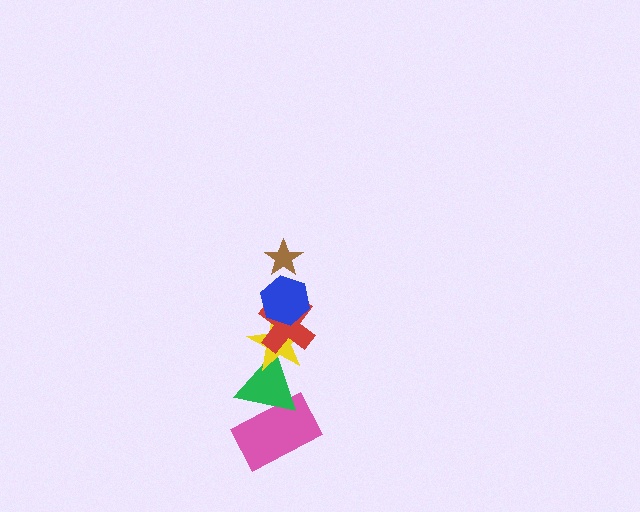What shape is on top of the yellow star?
The red cross is on top of the yellow star.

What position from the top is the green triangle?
The green triangle is 5th from the top.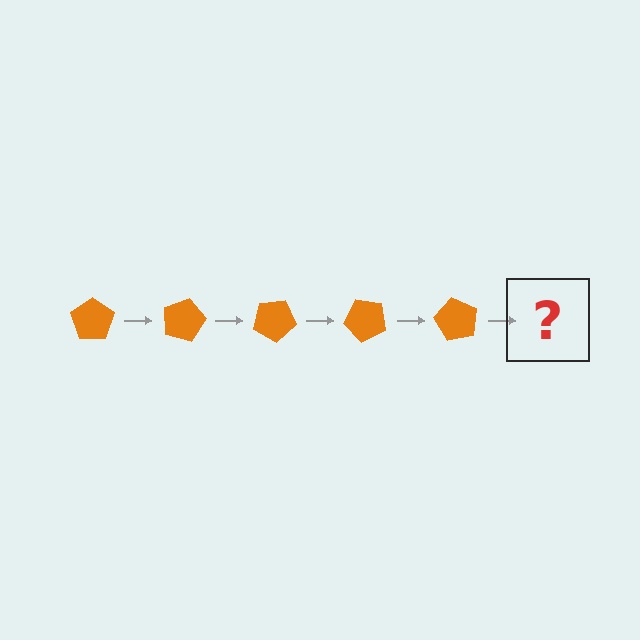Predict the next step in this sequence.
The next step is an orange pentagon rotated 75 degrees.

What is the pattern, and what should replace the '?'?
The pattern is that the pentagon rotates 15 degrees each step. The '?' should be an orange pentagon rotated 75 degrees.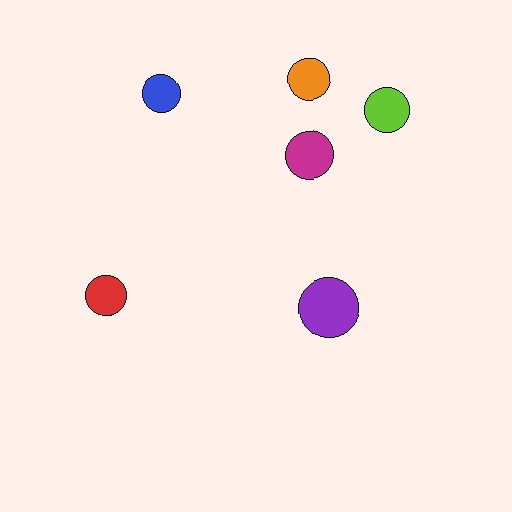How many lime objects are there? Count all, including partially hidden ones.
There is 1 lime object.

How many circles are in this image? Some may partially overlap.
There are 6 circles.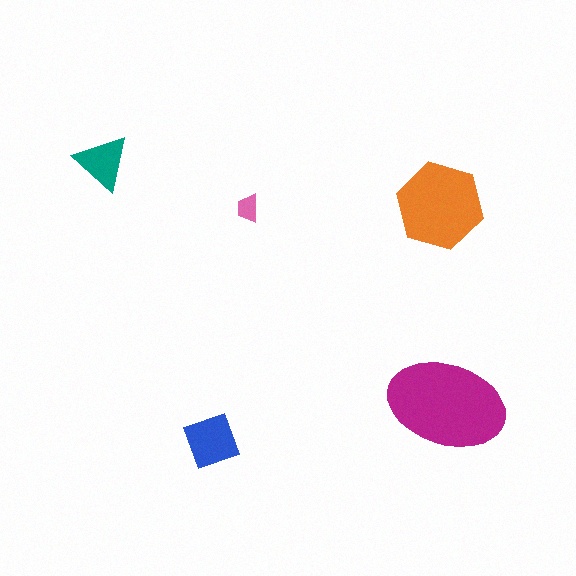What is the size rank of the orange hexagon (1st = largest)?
2nd.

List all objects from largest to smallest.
The magenta ellipse, the orange hexagon, the blue square, the teal triangle, the pink trapezoid.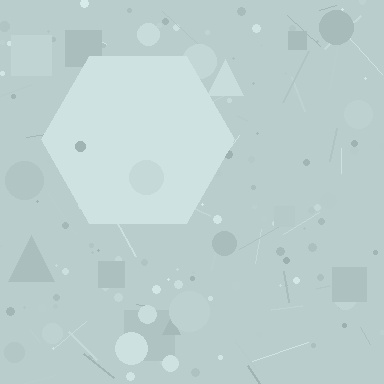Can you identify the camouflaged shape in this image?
The camouflaged shape is a hexagon.